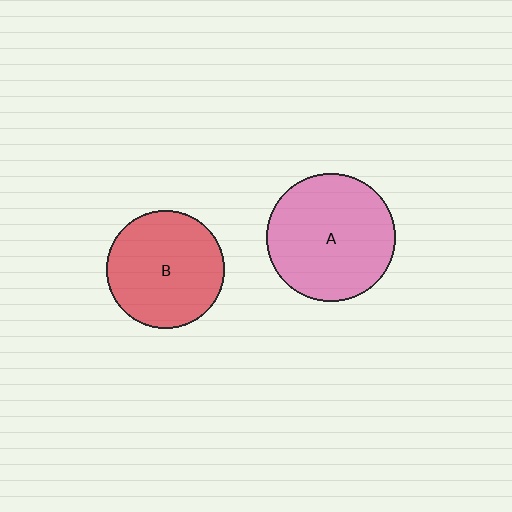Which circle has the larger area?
Circle A (pink).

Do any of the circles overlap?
No, none of the circles overlap.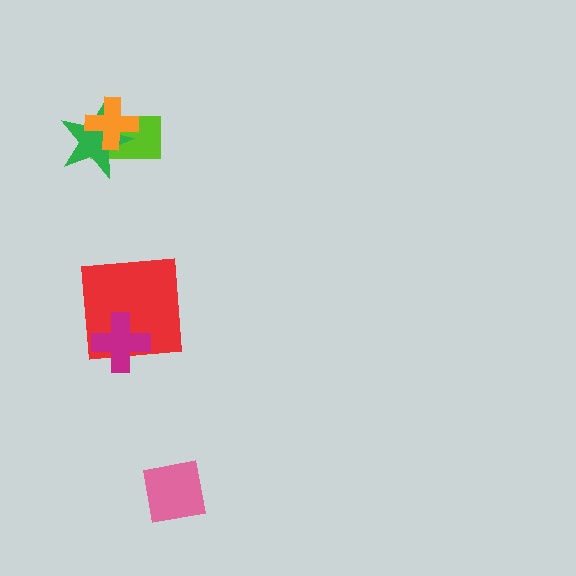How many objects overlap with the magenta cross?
1 object overlaps with the magenta cross.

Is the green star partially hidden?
Yes, it is partially covered by another shape.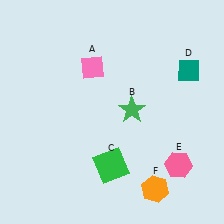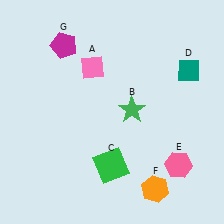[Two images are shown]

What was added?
A magenta pentagon (G) was added in Image 2.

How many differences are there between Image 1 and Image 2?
There is 1 difference between the two images.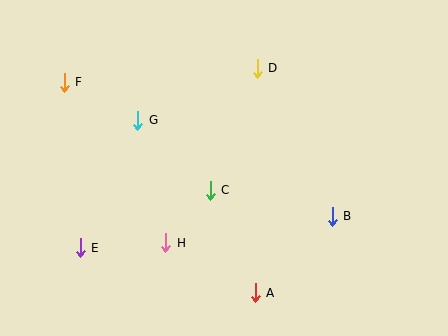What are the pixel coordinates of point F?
Point F is at (64, 82).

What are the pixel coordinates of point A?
Point A is at (255, 293).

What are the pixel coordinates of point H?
Point H is at (166, 243).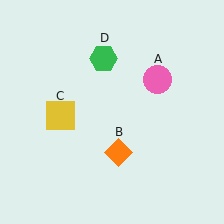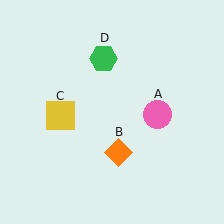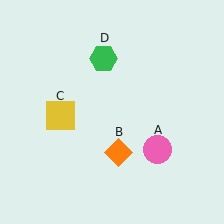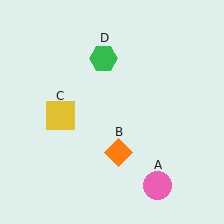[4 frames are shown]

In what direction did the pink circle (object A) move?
The pink circle (object A) moved down.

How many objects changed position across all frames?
1 object changed position: pink circle (object A).